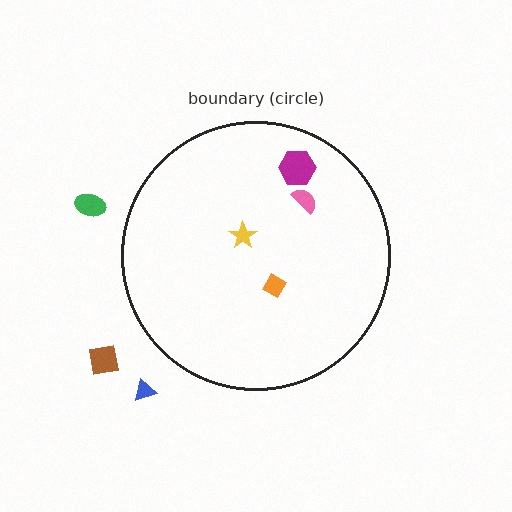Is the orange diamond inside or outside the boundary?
Inside.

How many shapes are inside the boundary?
4 inside, 3 outside.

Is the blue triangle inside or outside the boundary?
Outside.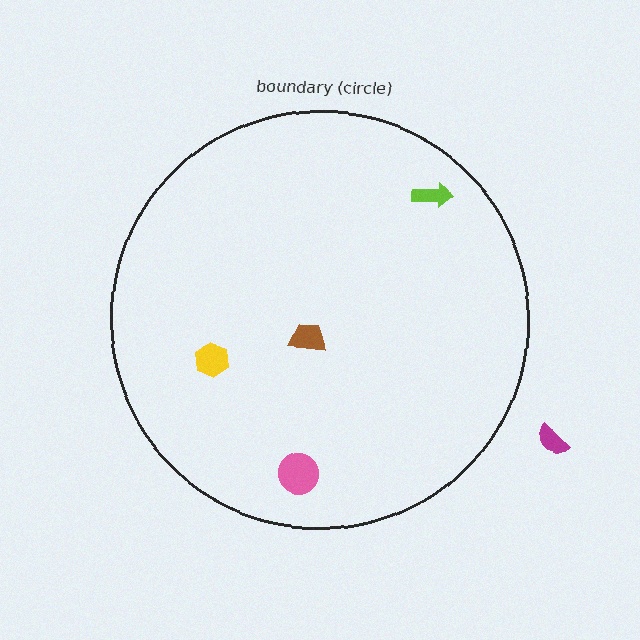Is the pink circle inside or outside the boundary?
Inside.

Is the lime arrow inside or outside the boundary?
Inside.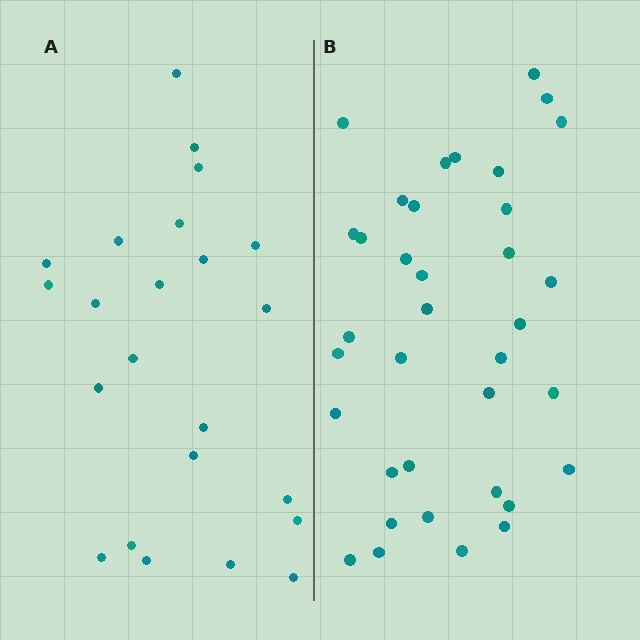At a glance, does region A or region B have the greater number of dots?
Region B (the right region) has more dots.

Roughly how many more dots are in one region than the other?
Region B has approximately 15 more dots than region A.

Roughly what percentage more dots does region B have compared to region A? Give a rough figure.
About 55% more.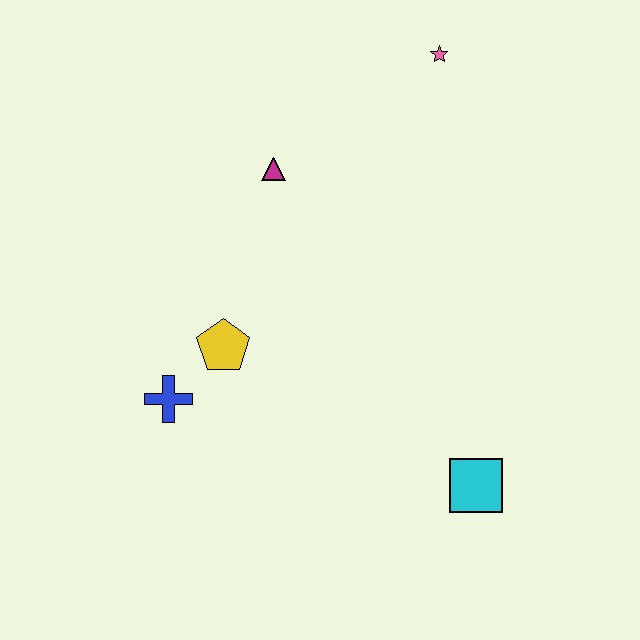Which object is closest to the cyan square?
The yellow pentagon is closest to the cyan square.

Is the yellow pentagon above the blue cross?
Yes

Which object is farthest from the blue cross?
The pink star is farthest from the blue cross.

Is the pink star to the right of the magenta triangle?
Yes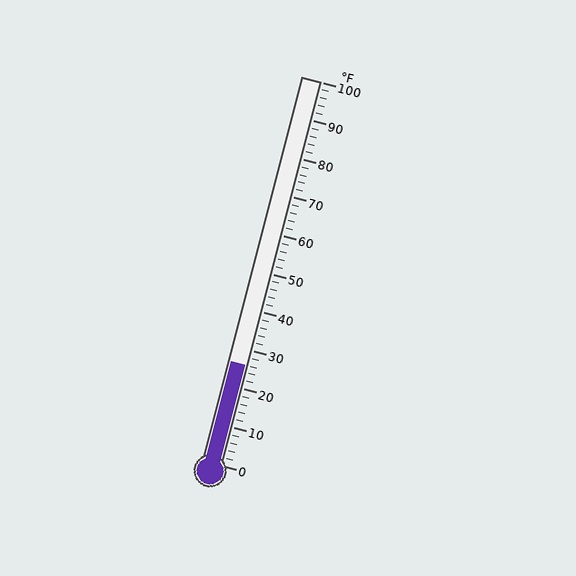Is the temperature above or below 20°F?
The temperature is above 20°F.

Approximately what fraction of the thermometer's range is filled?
The thermometer is filled to approximately 25% of its range.